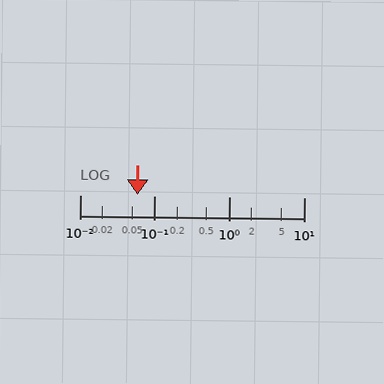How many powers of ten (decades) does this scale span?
The scale spans 3 decades, from 0.01 to 10.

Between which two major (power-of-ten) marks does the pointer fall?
The pointer is between 0.01 and 0.1.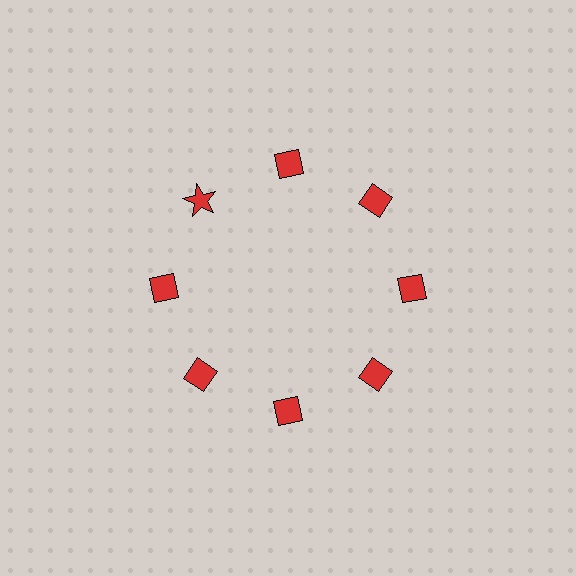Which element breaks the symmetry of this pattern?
The red star at roughly the 10 o'clock position breaks the symmetry. All other shapes are red diamonds.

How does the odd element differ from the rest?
It has a different shape: star instead of diamond.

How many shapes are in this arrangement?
There are 8 shapes arranged in a ring pattern.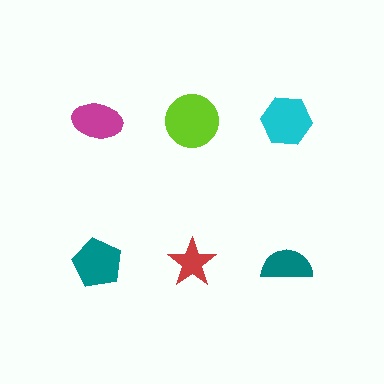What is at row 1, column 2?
A lime circle.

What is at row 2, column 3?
A teal semicircle.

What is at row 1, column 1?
A magenta ellipse.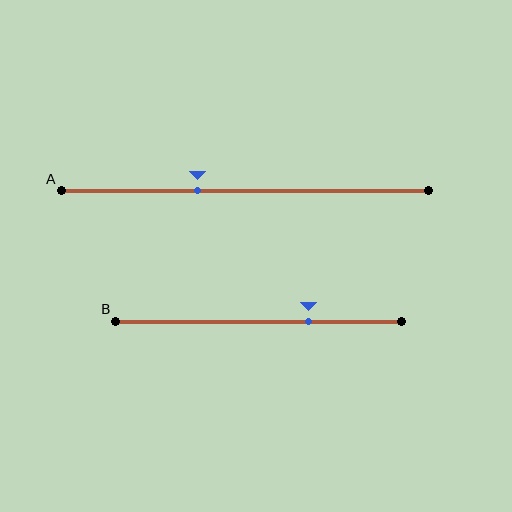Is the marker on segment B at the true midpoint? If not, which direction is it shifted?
No, the marker on segment B is shifted to the right by about 18% of the segment length.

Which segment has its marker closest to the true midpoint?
Segment A has its marker closest to the true midpoint.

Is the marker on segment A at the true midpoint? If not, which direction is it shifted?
No, the marker on segment A is shifted to the left by about 13% of the segment length.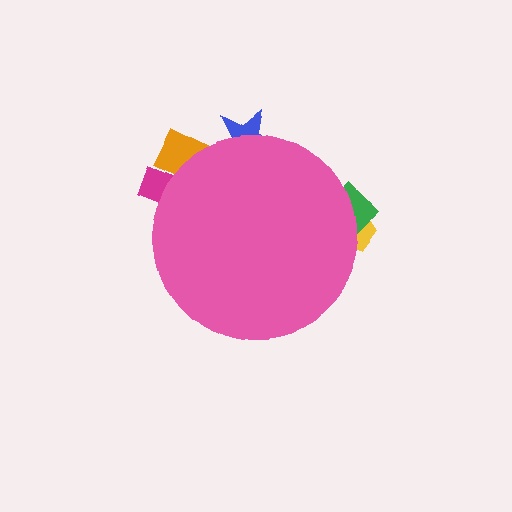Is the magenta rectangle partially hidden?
Yes, the magenta rectangle is partially hidden behind the pink circle.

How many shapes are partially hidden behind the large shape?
5 shapes are partially hidden.